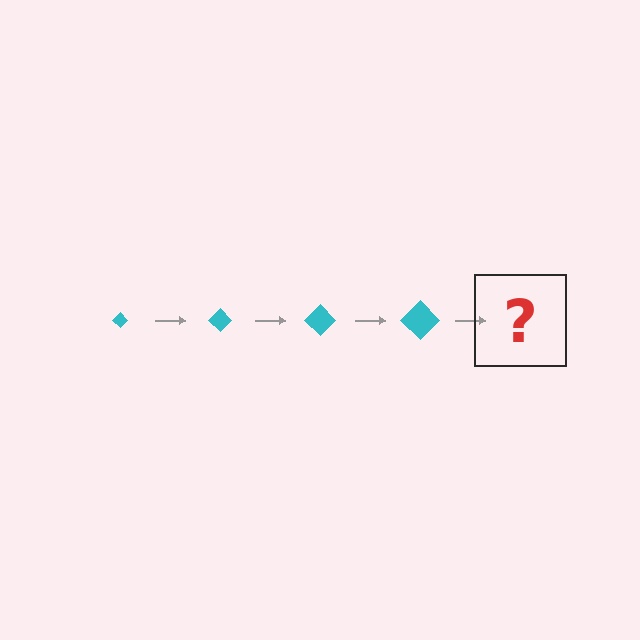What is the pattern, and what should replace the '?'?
The pattern is that the diamond gets progressively larger each step. The '?' should be a cyan diamond, larger than the previous one.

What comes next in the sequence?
The next element should be a cyan diamond, larger than the previous one.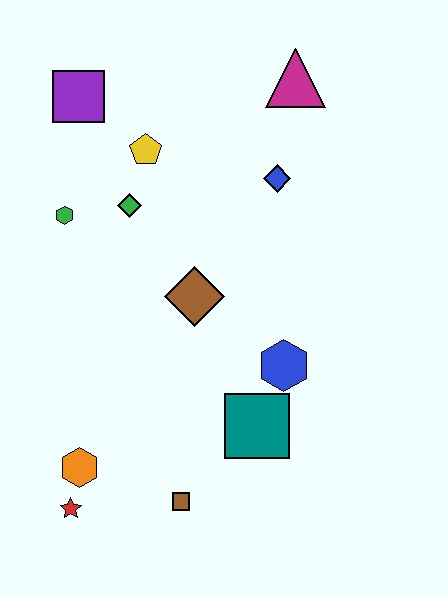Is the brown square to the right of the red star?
Yes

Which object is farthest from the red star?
The magenta triangle is farthest from the red star.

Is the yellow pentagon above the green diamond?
Yes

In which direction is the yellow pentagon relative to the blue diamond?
The yellow pentagon is to the left of the blue diamond.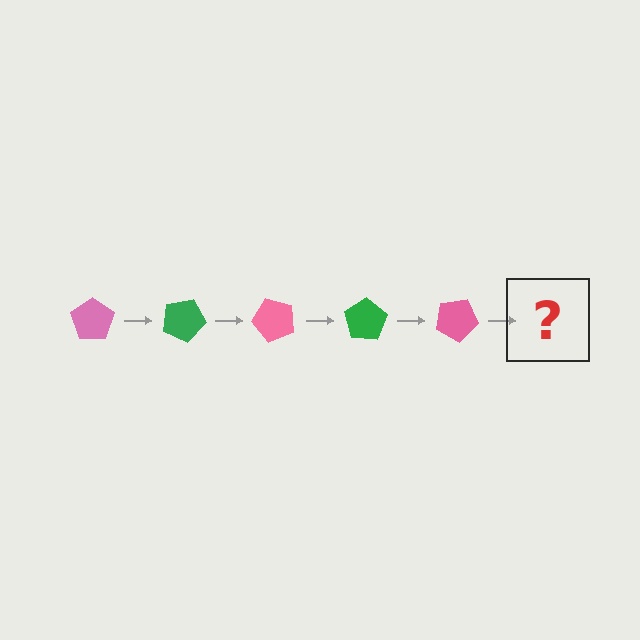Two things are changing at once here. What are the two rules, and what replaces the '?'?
The two rules are that it rotates 25 degrees each step and the color cycles through pink and green. The '?' should be a green pentagon, rotated 125 degrees from the start.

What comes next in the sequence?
The next element should be a green pentagon, rotated 125 degrees from the start.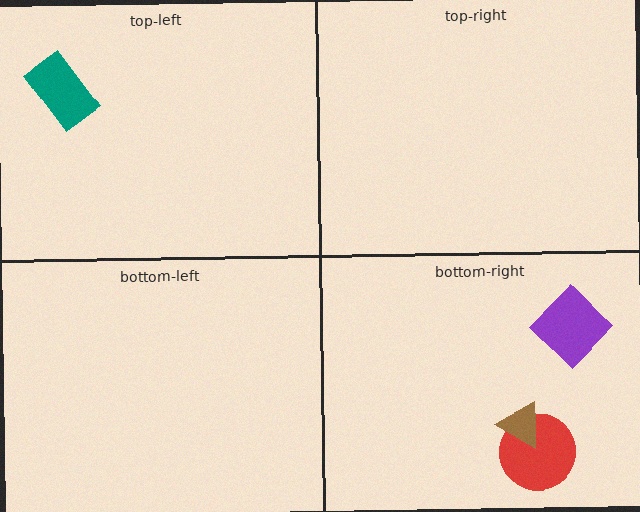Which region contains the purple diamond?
The bottom-right region.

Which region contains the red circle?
The bottom-right region.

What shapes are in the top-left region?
The teal rectangle.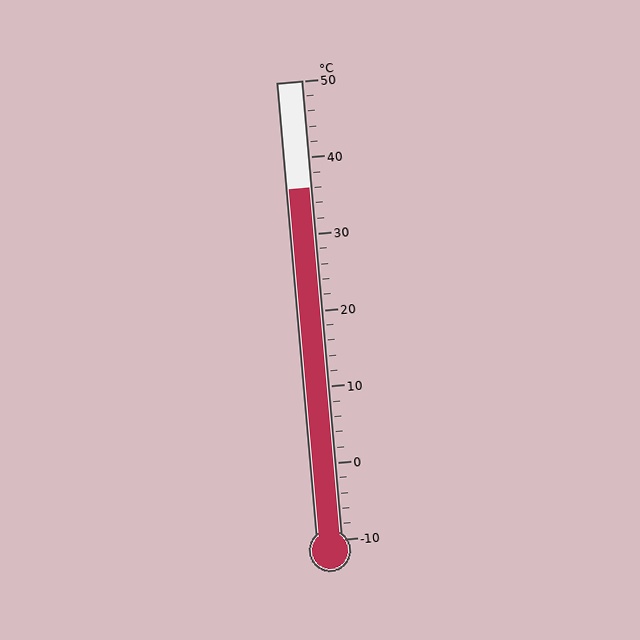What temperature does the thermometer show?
The thermometer shows approximately 36°C.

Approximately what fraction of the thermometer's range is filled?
The thermometer is filled to approximately 75% of its range.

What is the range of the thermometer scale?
The thermometer scale ranges from -10°C to 50°C.